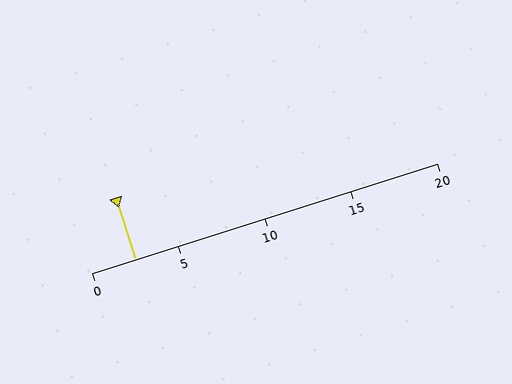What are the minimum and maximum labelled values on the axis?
The axis runs from 0 to 20.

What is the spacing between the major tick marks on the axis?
The major ticks are spaced 5 apart.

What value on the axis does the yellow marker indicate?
The marker indicates approximately 2.5.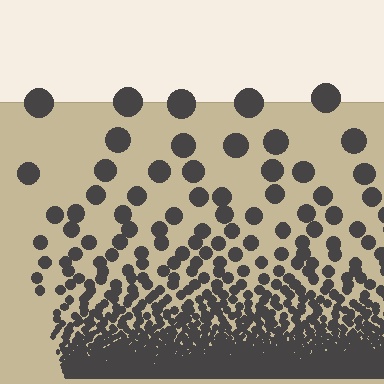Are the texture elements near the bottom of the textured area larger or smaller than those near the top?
Smaller. The gradient is inverted — elements near the bottom are smaller and denser.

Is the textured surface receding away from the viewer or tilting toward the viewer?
The surface appears to tilt toward the viewer. Texture elements get larger and sparser toward the top.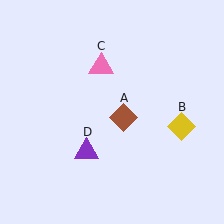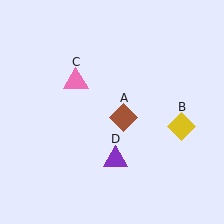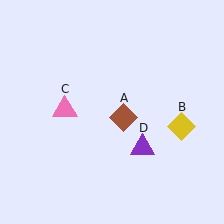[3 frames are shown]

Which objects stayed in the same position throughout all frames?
Brown diamond (object A) and yellow diamond (object B) remained stationary.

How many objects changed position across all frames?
2 objects changed position: pink triangle (object C), purple triangle (object D).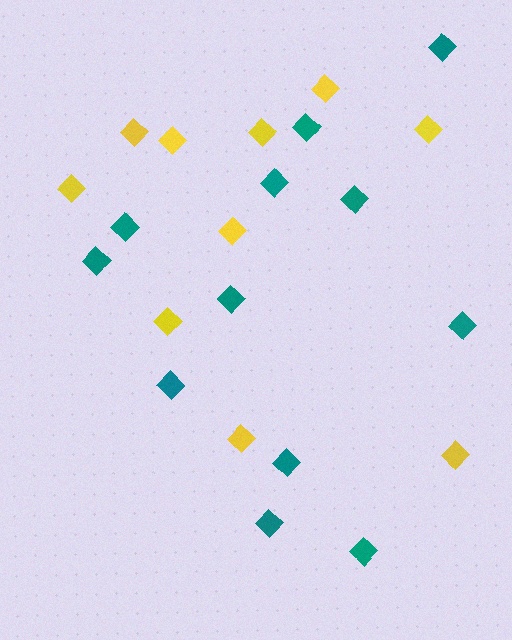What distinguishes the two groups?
There are 2 groups: one group of teal diamonds (12) and one group of yellow diamonds (10).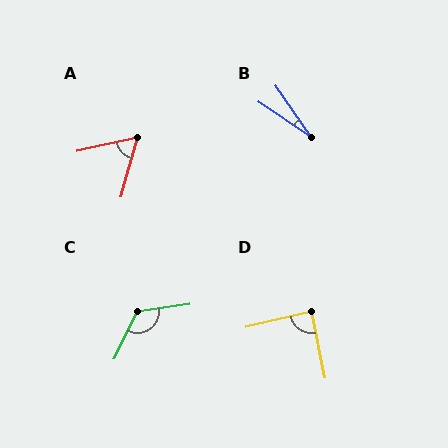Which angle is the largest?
C, at approximately 125 degrees.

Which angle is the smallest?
B, at approximately 21 degrees.